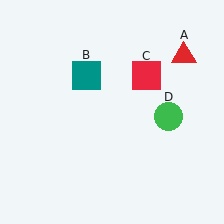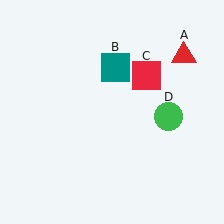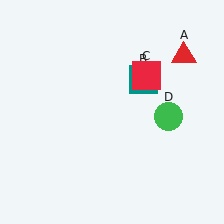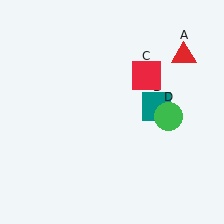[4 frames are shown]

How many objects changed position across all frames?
1 object changed position: teal square (object B).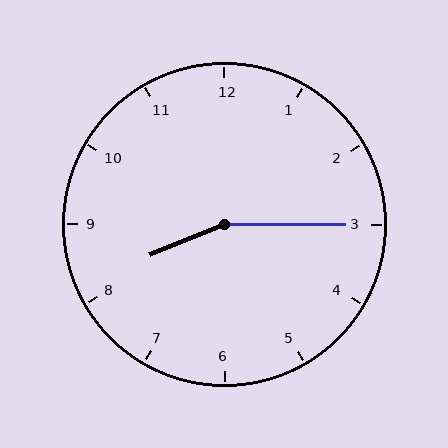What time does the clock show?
8:15.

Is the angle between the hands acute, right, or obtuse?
It is obtuse.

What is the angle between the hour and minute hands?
Approximately 158 degrees.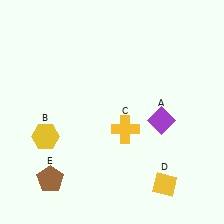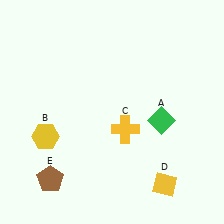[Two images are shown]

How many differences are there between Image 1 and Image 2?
There is 1 difference between the two images.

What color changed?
The diamond (A) changed from purple in Image 1 to green in Image 2.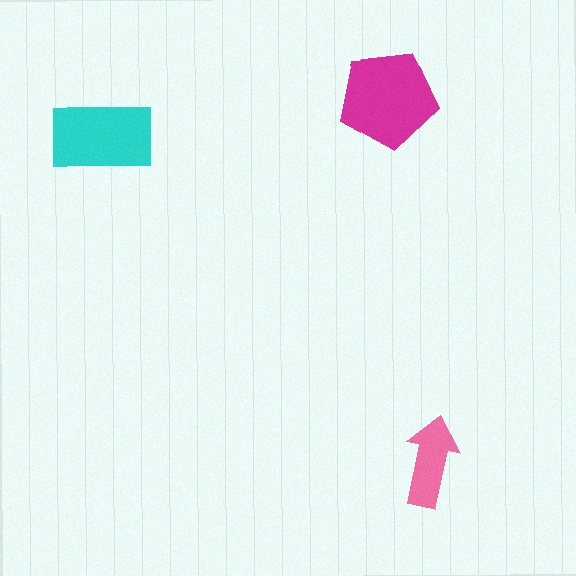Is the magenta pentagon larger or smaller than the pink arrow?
Larger.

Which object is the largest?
The magenta pentagon.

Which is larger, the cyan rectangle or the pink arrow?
The cyan rectangle.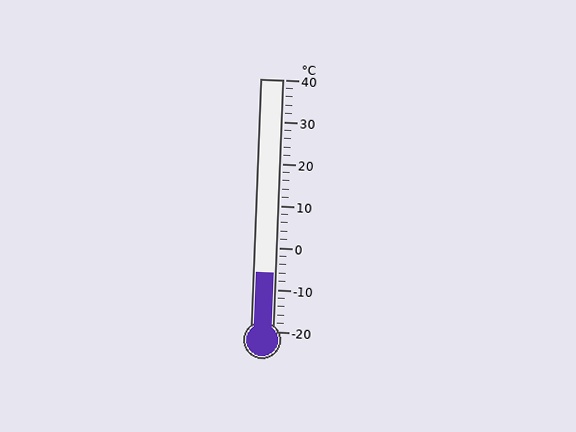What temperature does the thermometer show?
The thermometer shows approximately -6°C.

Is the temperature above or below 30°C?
The temperature is below 30°C.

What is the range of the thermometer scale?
The thermometer scale ranges from -20°C to 40°C.